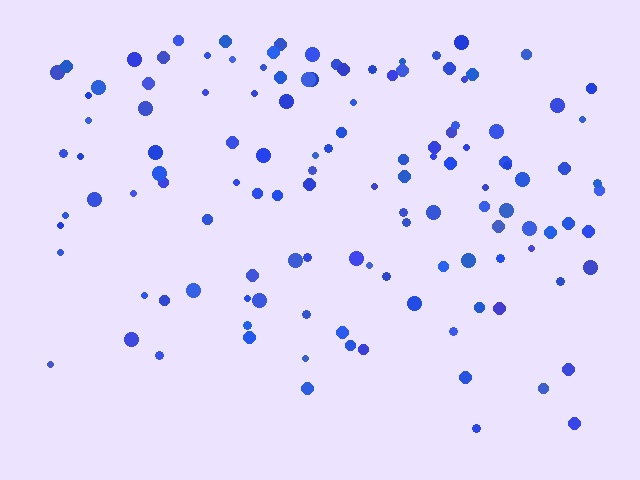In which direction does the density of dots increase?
From bottom to top, with the top side densest.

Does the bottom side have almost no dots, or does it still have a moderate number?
Still a moderate number, just noticeably fewer than the top.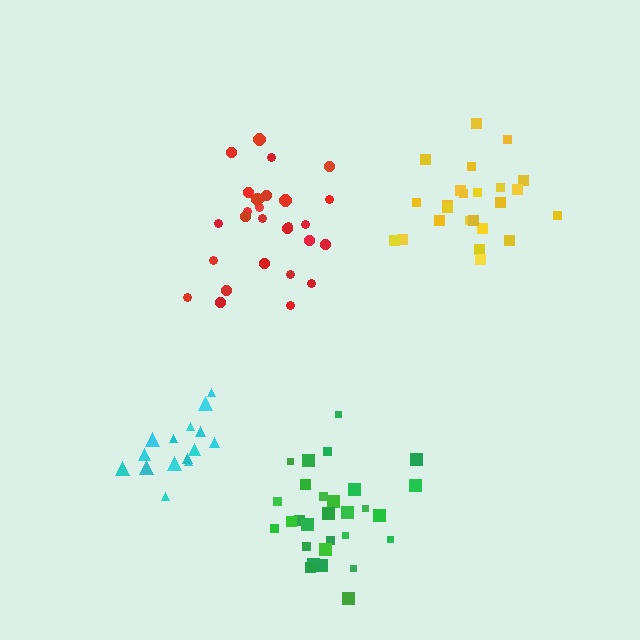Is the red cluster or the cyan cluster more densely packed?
Red.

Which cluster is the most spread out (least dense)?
Green.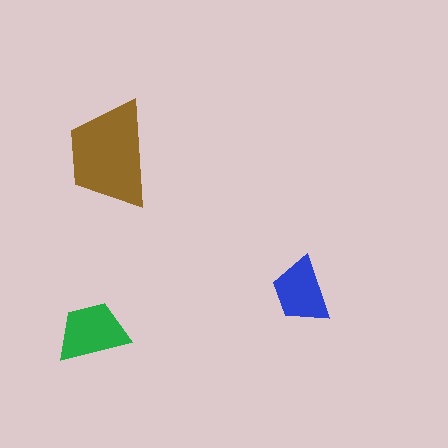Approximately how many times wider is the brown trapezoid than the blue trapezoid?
About 1.5 times wider.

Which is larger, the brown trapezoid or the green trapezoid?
The brown one.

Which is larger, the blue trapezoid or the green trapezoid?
The green one.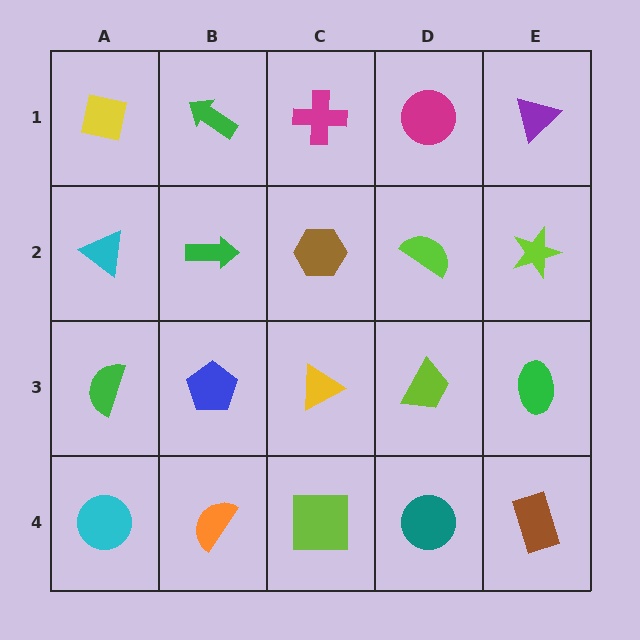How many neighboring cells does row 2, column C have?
4.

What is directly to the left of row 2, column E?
A lime semicircle.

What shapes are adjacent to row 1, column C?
A brown hexagon (row 2, column C), a green arrow (row 1, column B), a magenta circle (row 1, column D).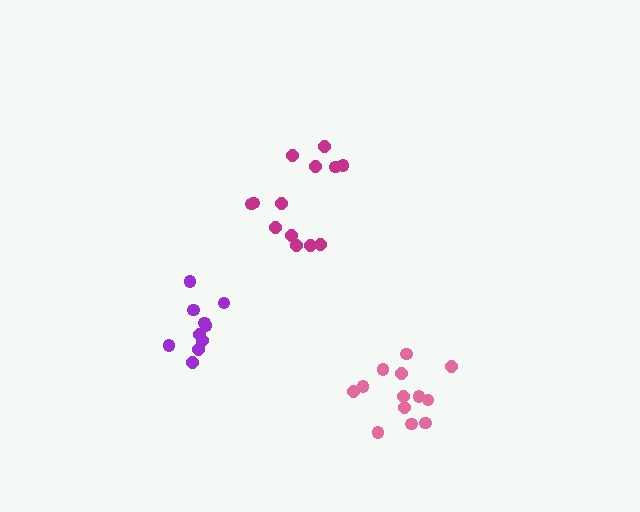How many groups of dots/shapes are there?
There are 3 groups.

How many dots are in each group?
Group 1: 10 dots, Group 2: 13 dots, Group 3: 13 dots (36 total).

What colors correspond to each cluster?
The clusters are colored: purple, pink, magenta.